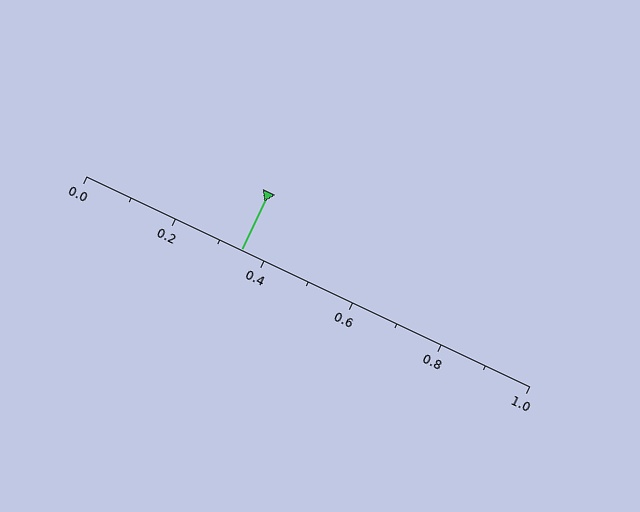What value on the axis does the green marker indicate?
The marker indicates approximately 0.35.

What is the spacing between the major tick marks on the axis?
The major ticks are spaced 0.2 apart.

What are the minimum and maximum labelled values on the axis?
The axis runs from 0.0 to 1.0.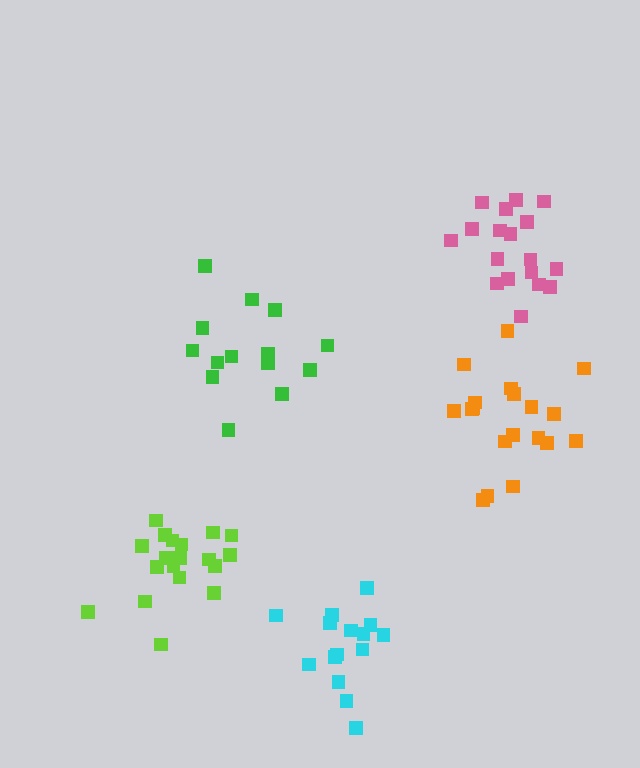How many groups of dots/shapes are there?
There are 5 groups.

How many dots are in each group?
Group 1: 14 dots, Group 2: 19 dots, Group 3: 19 dots, Group 4: 15 dots, Group 5: 18 dots (85 total).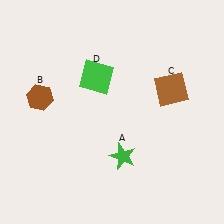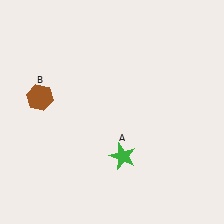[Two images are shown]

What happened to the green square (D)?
The green square (D) was removed in Image 2. It was in the top-left area of Image 1.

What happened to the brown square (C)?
The brown square (C) was removed in Image 2. It was in the top-right area of Image 1.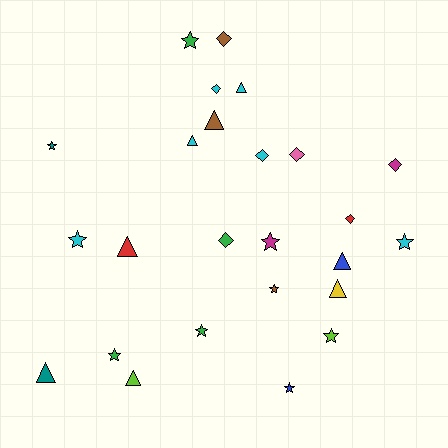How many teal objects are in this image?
There are 2 teal objects.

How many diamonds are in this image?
There are 7 diamonds.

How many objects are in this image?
There are 25 objects.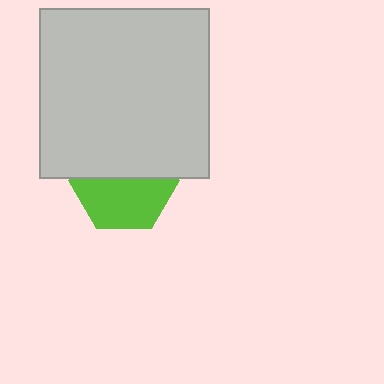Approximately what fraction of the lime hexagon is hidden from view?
Roughly 49% of the lime hexagon is hidden behind the light gray square.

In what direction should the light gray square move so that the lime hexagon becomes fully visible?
The light gray square should move up. That is the shortest direction to clear the overlap and leave the lime hexagon fully visible.